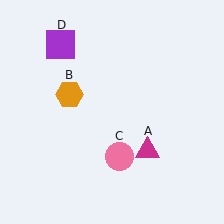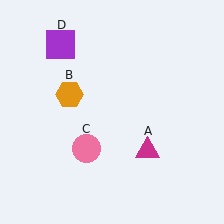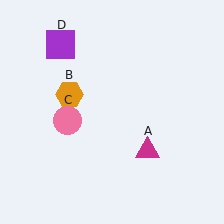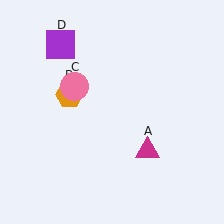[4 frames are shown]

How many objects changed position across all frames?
1 object changed position: pink circle (object C).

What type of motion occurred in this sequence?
The pink circle (object C) rotated clockwise around the center of the scene.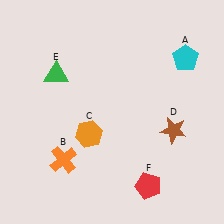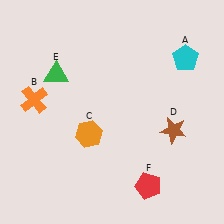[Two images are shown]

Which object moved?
The orange cross (B) moved up.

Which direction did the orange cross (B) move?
The orange cross (B) moved up.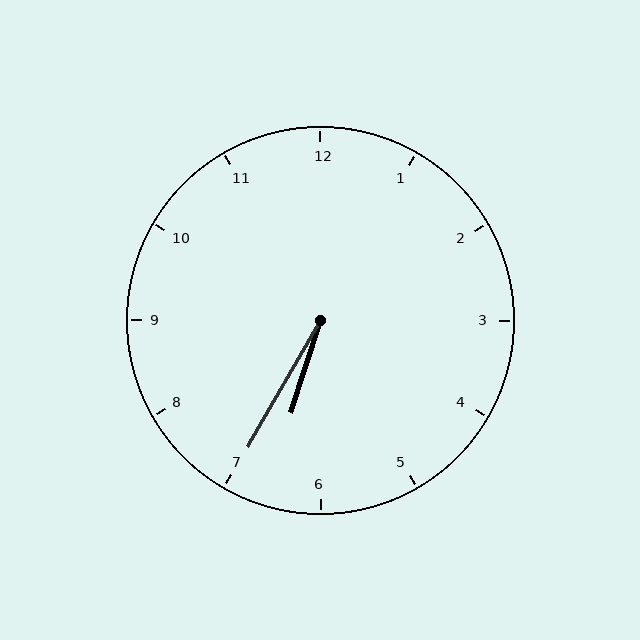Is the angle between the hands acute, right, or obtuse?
It is acute.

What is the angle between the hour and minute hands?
Approximately 12 degrees.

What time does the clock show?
6:35.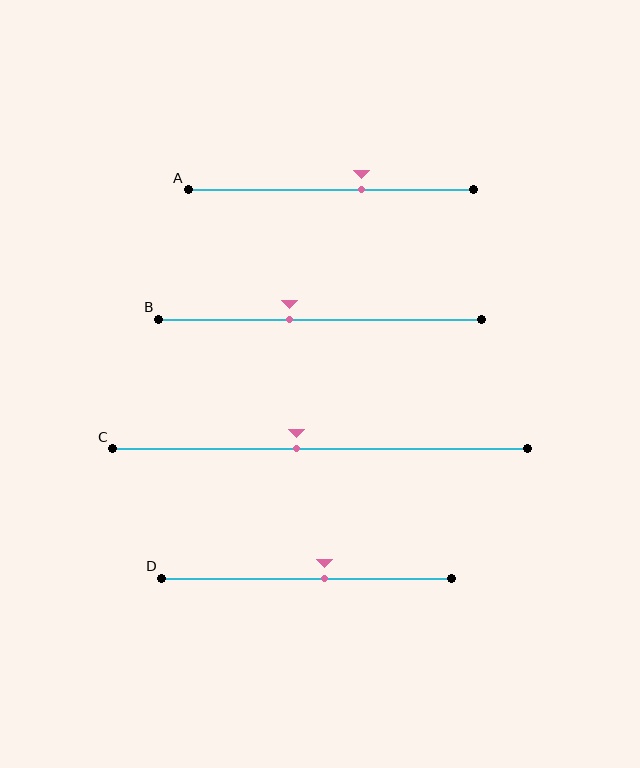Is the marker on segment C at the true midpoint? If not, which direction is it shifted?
No, the marker on segment C is shifted to the left by about 6% of the segment length.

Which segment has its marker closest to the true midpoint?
Segment C has its marker closest to the true midpoint.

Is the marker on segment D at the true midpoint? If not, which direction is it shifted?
No, the marker on segment D is shifted to the right by about 6% of the segment length.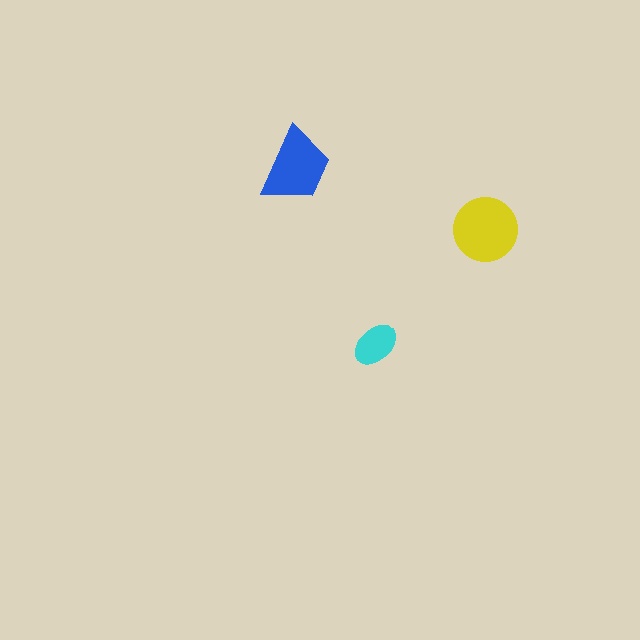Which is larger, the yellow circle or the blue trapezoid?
The yellow circle.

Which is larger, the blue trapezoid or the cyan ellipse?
The blue trapezoid.